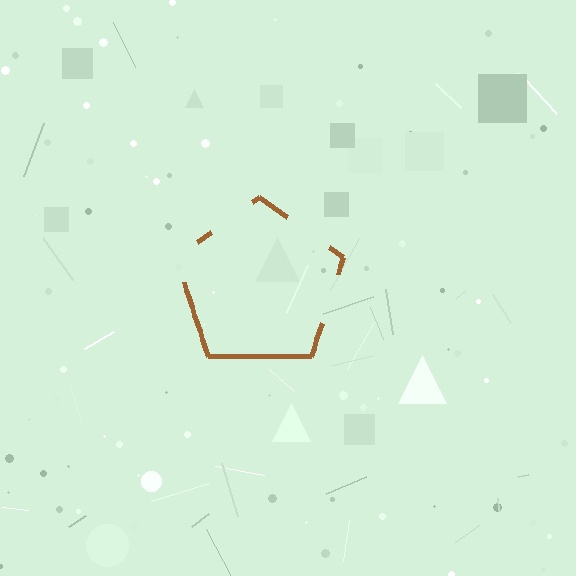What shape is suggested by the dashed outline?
The dashed outline suggests a pentagon.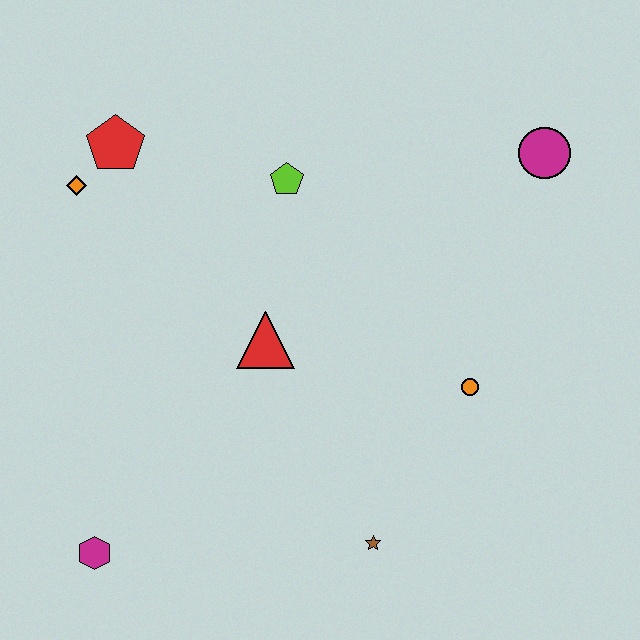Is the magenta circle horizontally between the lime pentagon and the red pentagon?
No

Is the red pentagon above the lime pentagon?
Yes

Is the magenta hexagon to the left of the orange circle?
Yes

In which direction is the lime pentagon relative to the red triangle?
The lime pentagon is above the red triangle.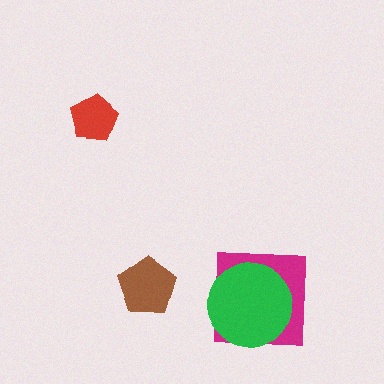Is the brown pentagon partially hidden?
No, no other shape covers it.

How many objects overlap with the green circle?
1 object overlaps with the green circle.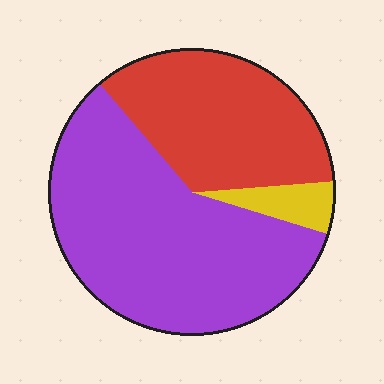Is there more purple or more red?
Purple.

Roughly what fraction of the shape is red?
Red covers about 35% of the shape.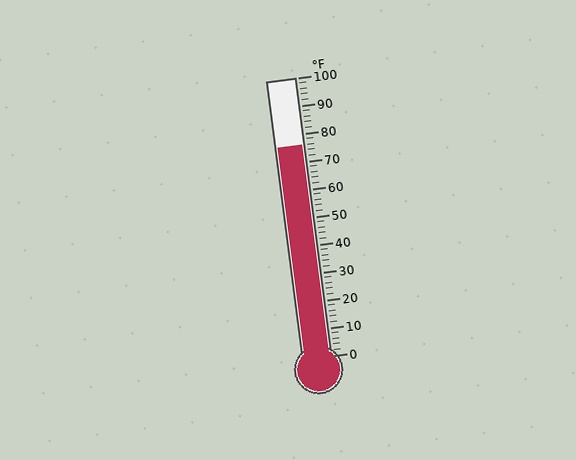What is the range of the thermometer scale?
The thermometer scale ranges from 0°F to 100°F.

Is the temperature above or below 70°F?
The temperature is above 70°F.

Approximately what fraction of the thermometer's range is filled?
The thermometer is filled to approximately 75% of its range.